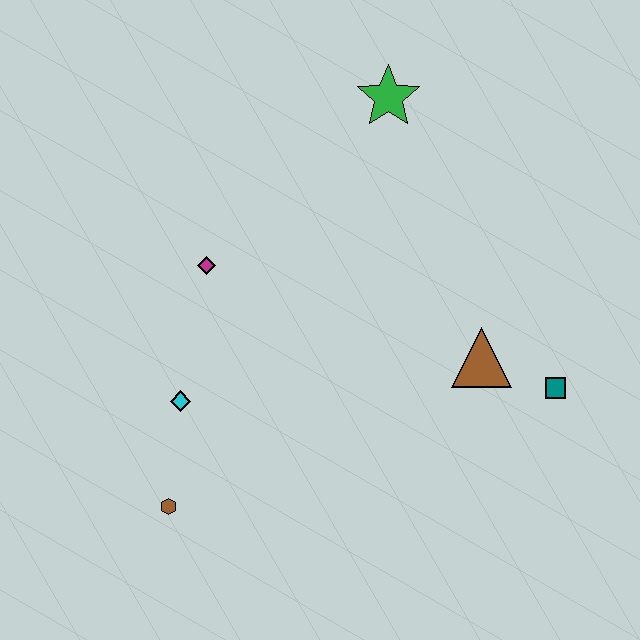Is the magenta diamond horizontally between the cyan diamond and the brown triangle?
Yes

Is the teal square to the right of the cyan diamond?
Yes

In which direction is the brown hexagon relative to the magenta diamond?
The brown hexagon is below the magenta diamond.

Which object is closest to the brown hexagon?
The cyan diamond is closest to the brown hexagon.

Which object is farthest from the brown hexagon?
The green star is farthest from the brown hexagon.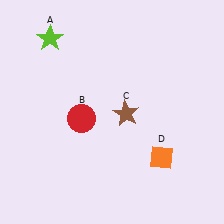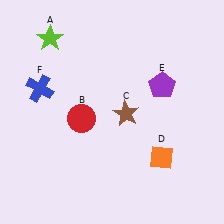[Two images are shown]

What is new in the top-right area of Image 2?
A purple pentagon (E) was added in the top-right area of Image 2.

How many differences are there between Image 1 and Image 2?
There are 2 differences between the two images.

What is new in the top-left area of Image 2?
A blue cross (F) was added in the top-left area of Image 2.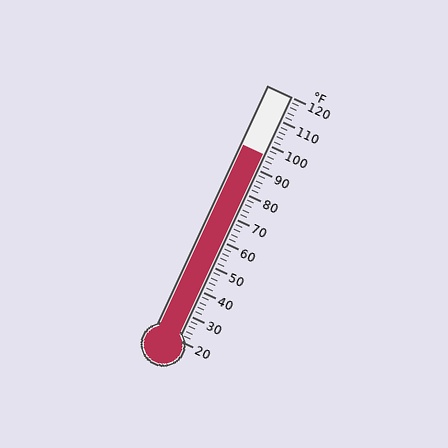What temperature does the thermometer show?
The thermometer shows approximately 96°F.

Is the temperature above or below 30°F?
The temperature is above 30°F.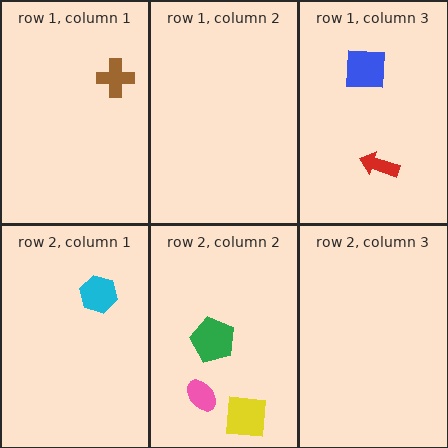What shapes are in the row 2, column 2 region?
The pink ellipse, the green pentagon, the yellow square.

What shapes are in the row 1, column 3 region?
The blue square, the red arrow.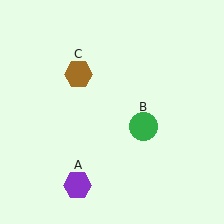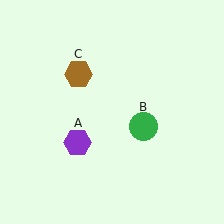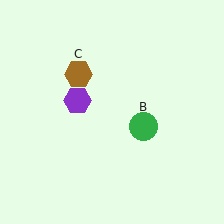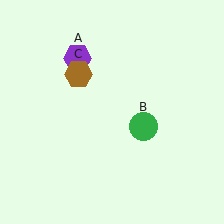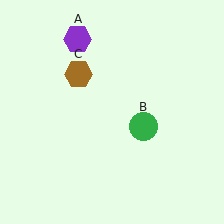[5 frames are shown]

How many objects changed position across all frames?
1 object changed position: purple hexagon (object A).